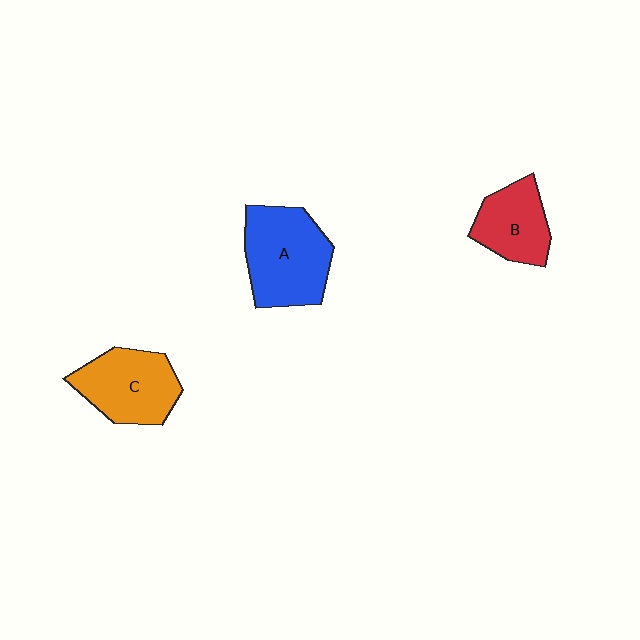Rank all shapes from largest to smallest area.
From largest to smallest: A (blue), C (orange), B (red).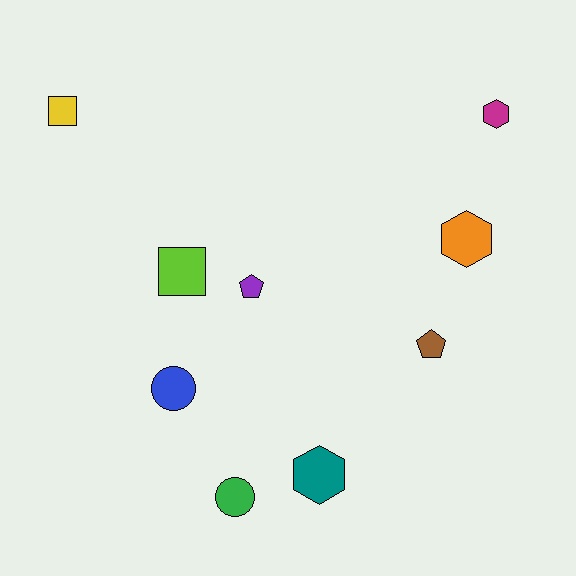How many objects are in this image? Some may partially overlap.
There are 9 objects.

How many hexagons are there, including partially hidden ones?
There are 3 hexagons.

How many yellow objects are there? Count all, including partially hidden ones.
There is 1 yellow object.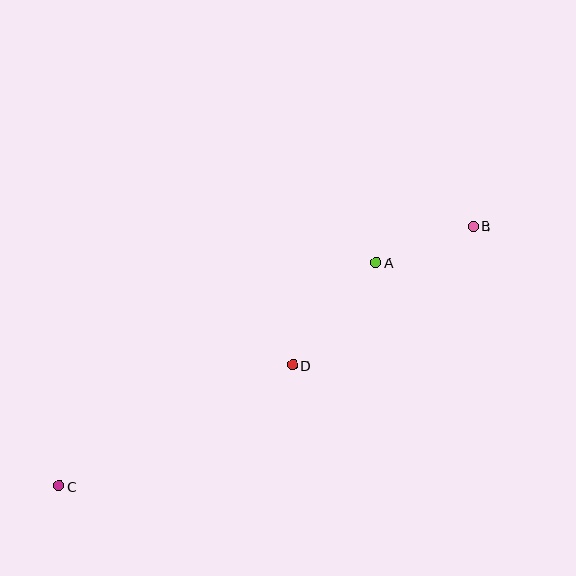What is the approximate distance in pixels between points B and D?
The distance between B and D is approximately 228 pixels.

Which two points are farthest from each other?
Points B and C are farthest from each other.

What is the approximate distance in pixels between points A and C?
The distance between A and C is approximately 388 pixels.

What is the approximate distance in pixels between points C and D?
The distance between C and D is approximately 263 pixels.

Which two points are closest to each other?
Points A and B are closest to each other.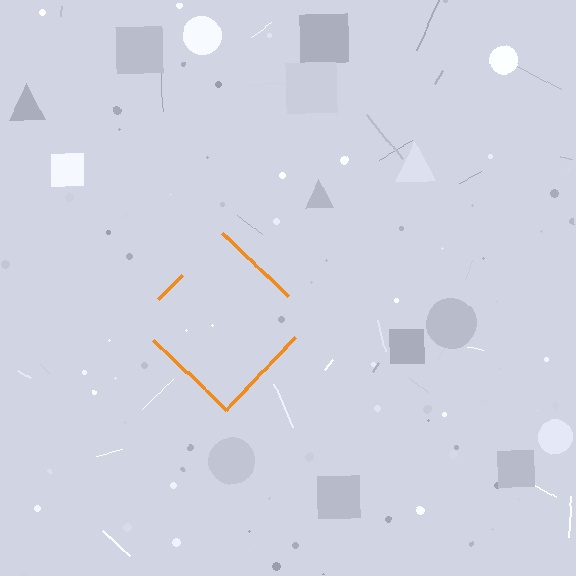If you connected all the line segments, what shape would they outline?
They would outline a diamond.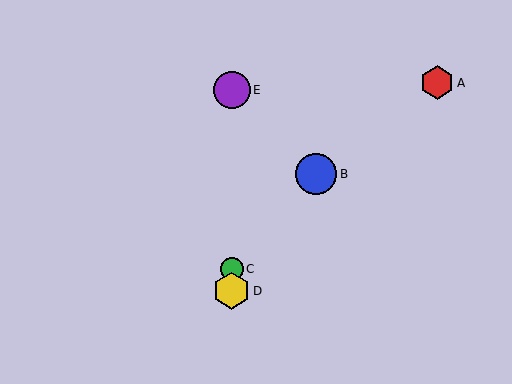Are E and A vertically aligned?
No, E is at x≈232 and A is at x≈437.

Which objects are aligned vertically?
Objects C, D, E are aligned vertically.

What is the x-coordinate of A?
Object A is at x≈437.